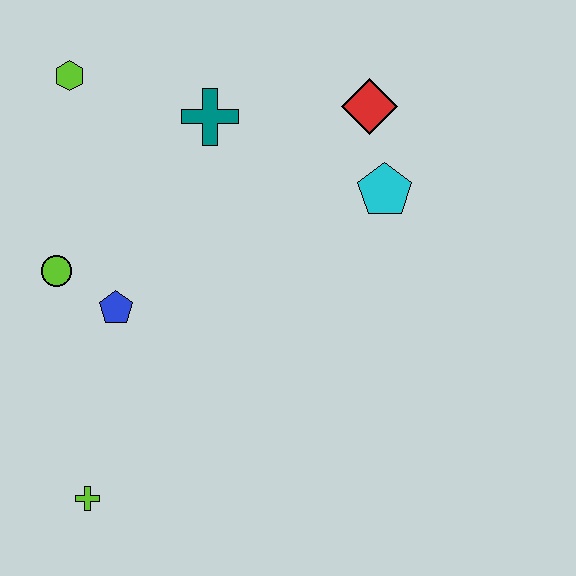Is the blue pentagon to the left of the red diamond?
Yes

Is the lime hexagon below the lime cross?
No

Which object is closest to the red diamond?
The cyan pentagon is closest to the red diamond.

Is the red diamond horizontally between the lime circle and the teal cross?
No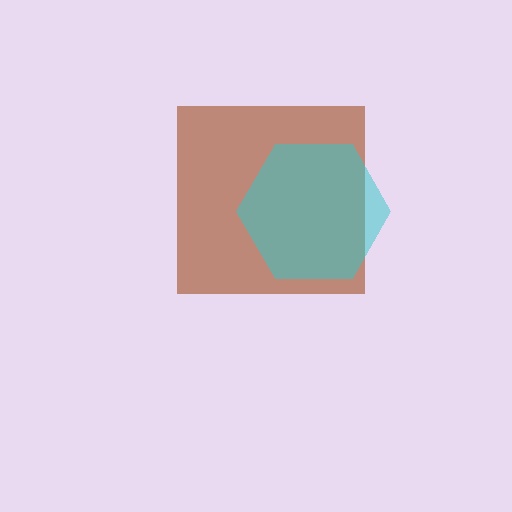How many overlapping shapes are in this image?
There are 2 overlapping shapes in the image.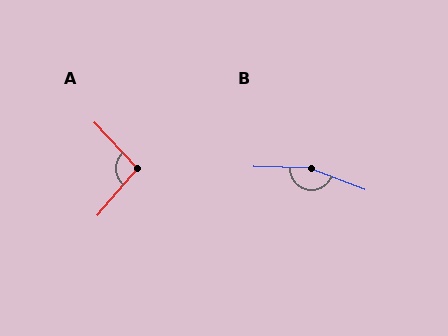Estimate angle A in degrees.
Approximately 97 degrees.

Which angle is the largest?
B, at approximately 160 degrees.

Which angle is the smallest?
A, at approximately 97 degrees.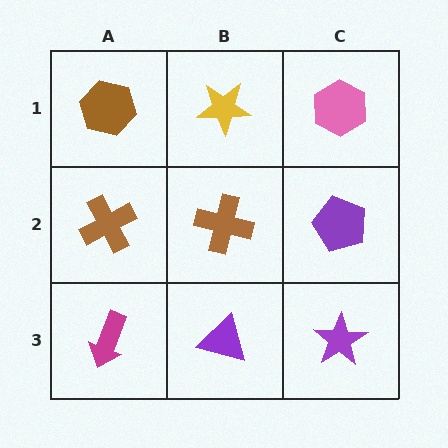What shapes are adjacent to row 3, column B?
A brown cross (row 2, column B), a magenta arrow (row 3, column A), a purple star (row 3, column C).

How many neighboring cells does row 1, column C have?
2.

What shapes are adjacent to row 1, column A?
A brown cross (row 2, column A), a yellow star (row 1, column B).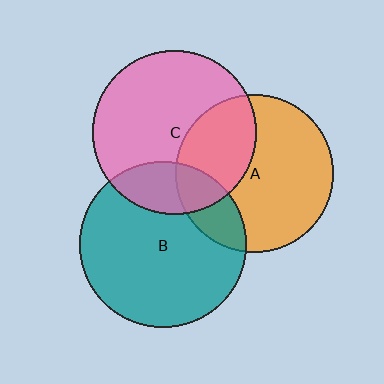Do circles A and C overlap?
Yes.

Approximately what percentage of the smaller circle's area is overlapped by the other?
Approximately 35%.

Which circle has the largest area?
Circle B (teal).